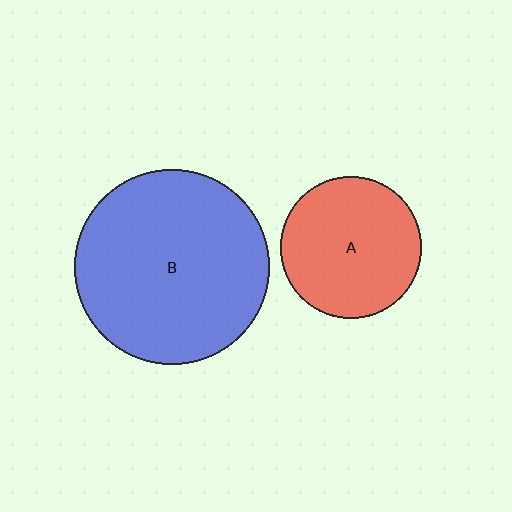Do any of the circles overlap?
No, none of the circles overlap.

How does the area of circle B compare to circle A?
Approximately 1.9 times.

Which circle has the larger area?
Circle B (blue).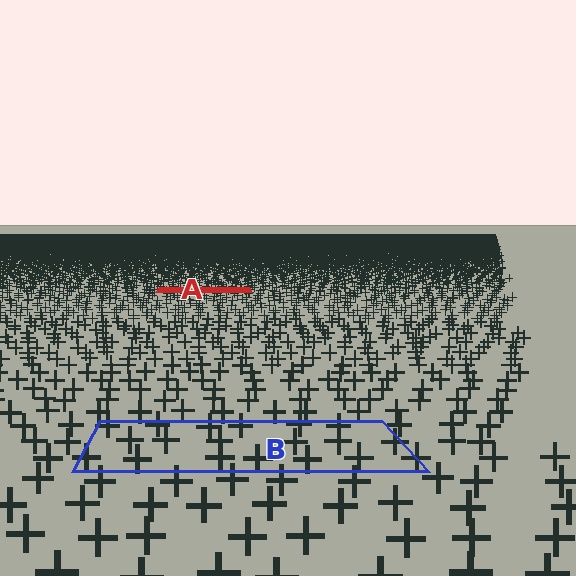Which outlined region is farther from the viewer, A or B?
Region A is farther from the viewer — the texture elements inside it appear smaller and more densely packed.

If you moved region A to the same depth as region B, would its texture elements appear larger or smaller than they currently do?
They would appear larger. At a closer depth, the same texture elements are projected at a bigger on-screen size.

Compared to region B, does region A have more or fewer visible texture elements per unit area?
Region A has more texture elements per unit area — they are packed more densely because it is farther away.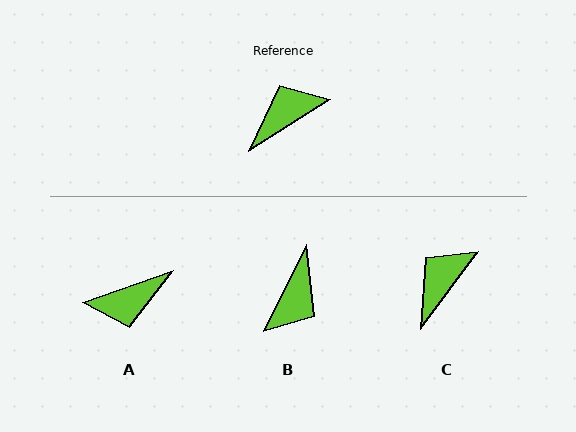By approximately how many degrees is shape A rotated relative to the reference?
Approximately 167 degrees counter-clockwise.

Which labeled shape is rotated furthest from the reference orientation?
A, about 167 degrees away.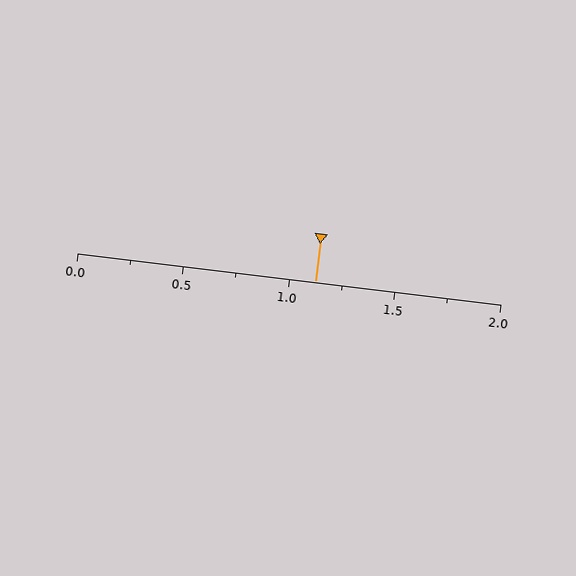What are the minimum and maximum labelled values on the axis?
The axis runs from 0.0 to 2.0.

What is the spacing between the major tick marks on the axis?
The major ticks are spaced 0.5 apart.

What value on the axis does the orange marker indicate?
The marker indicates approximately 1.12.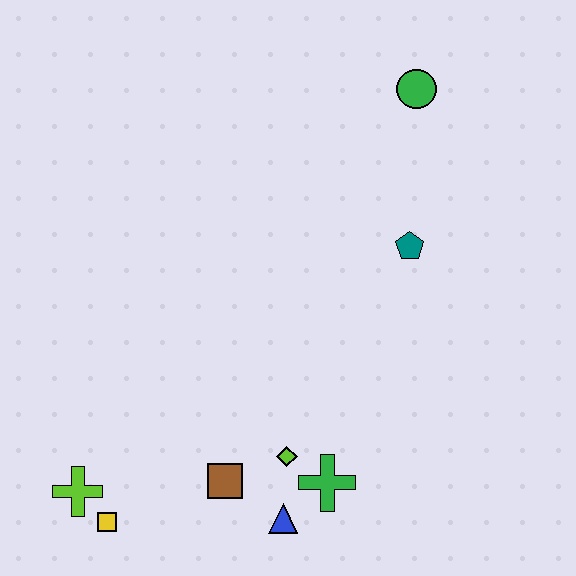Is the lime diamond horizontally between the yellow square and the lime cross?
No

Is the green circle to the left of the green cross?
No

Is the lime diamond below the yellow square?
No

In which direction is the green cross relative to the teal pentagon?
The green cross is below the teal pentagon.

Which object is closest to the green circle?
The teal pentagon is closest to the green circle.